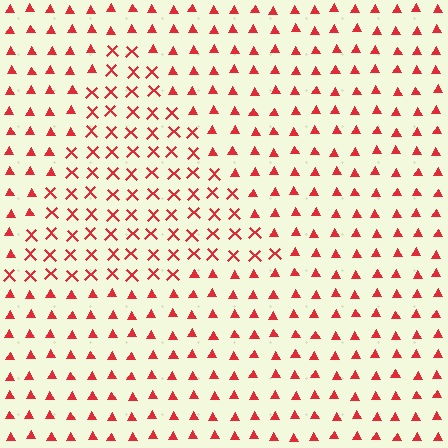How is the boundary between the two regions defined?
The boundary is defined by a change in element shape: X marks inside vs. triangles outside. All elements share the same color and spacing.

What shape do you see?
I see a triangle.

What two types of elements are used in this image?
The image uses X marks inside the triangle region and triangles outside it.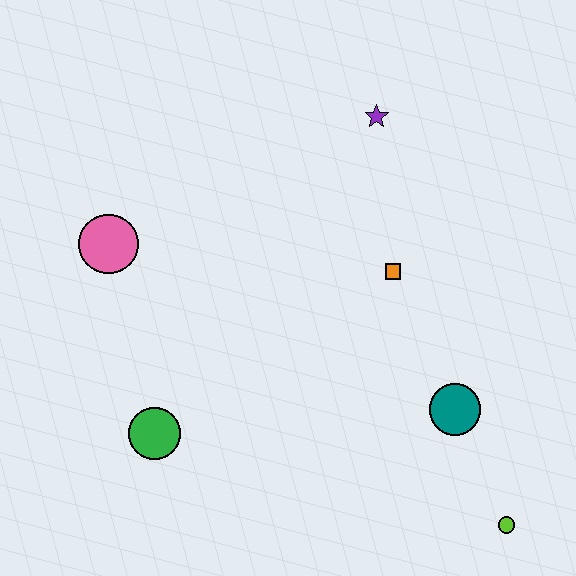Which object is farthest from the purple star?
The lime circle is farthest from the purple star.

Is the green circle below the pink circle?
Yes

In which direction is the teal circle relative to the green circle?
The teal circle is to the right of the green circle.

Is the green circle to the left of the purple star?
Yes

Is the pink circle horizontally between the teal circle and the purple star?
No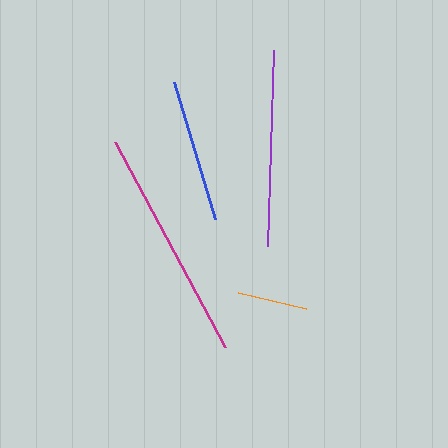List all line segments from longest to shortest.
From longest to shortest: magenta, purple, blue, orange.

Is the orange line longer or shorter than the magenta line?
The magenta line is longer than the orange line.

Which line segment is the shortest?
The orange line is the shortest at approximately 70 pixels.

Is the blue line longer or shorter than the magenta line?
The magenta line is longer than the blue line.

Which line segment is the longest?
The magenta line is the longest at approximately 233 pixels.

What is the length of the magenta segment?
The magenta segment is approximately 233 pixels long.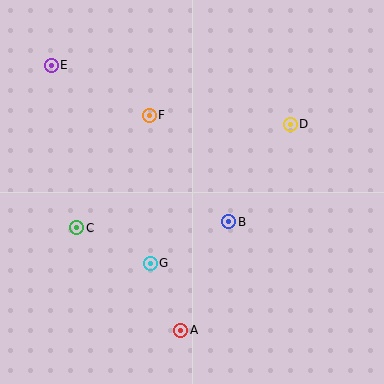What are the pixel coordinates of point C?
Point C is at (77, 228).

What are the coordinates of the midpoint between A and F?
The midpoint between A and F is at (165, 223).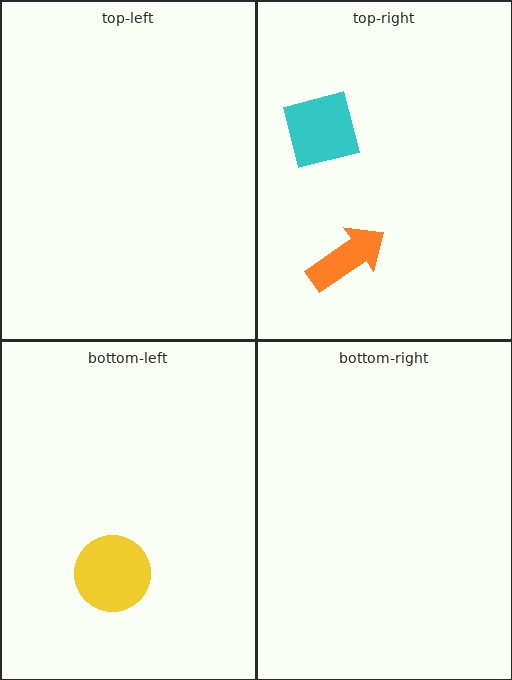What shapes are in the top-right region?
The cyan square, the orange arrow.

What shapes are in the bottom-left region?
The yellow circle.